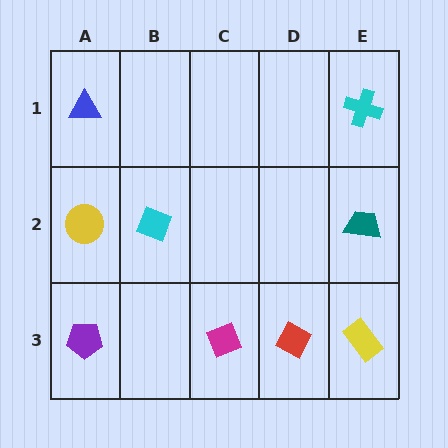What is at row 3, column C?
A magenta diamond.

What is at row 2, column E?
A teal trapezoid.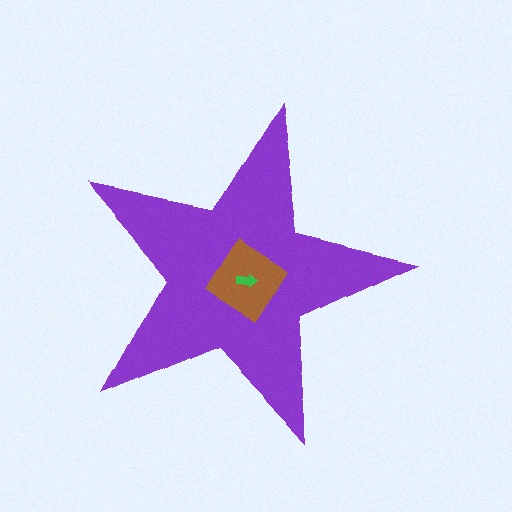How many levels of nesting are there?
3.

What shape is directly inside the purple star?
The brown diamond.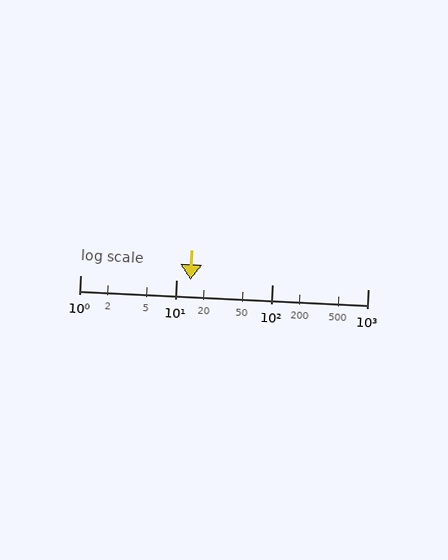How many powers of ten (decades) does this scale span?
The scale spans 3 decades, from 1 to 1000.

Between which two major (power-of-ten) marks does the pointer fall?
The pointer is between 10 and 100.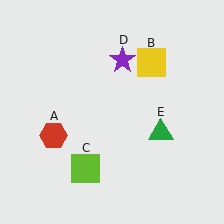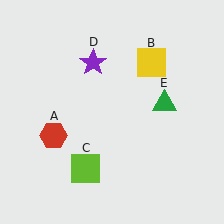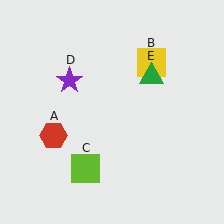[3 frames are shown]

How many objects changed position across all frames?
2 objects changed position: purple star (object D), green triangle (object E).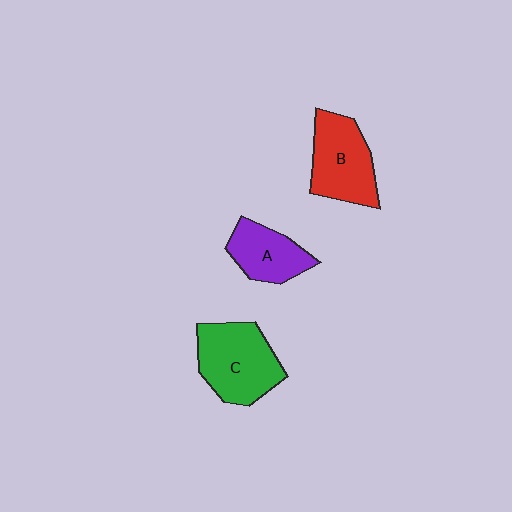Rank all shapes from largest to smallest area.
From largest to smallest: C (green), B (red), A (purple).